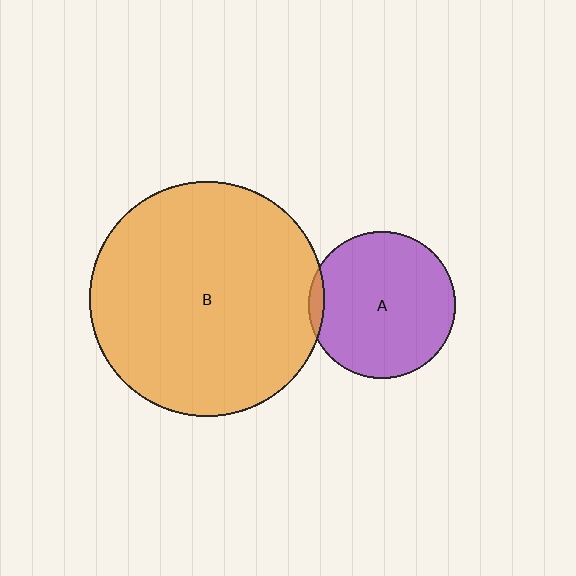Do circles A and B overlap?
Yes.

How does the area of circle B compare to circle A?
Approximately 2.6 times.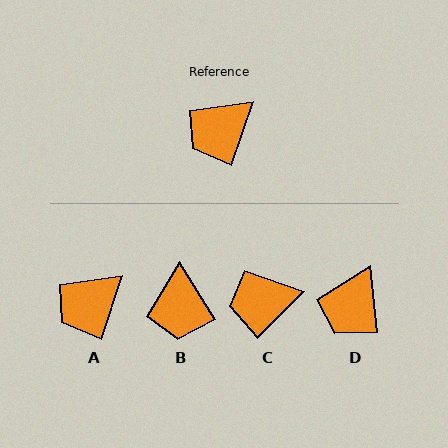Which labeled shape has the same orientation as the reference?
A.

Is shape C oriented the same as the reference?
No, it is off by about 26 degrees.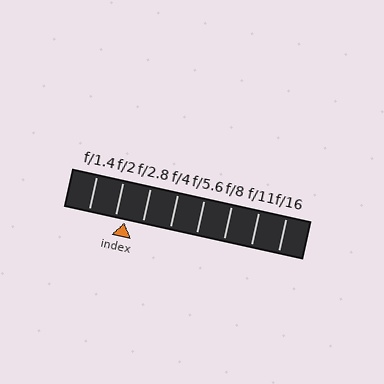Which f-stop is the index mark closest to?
The index mark is closest to f/2.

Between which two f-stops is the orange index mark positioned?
The index mark is between f/2 and f/2.8.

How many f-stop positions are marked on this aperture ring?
There are 8 f-stop positions marked.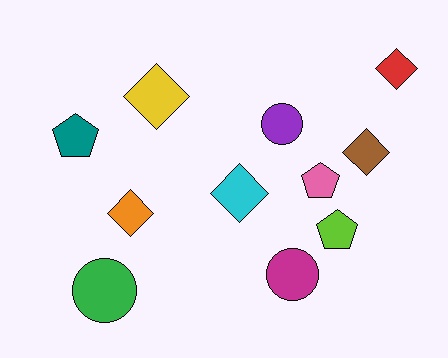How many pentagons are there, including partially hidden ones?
There are 3 pentagons.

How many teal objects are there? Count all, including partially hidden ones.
There is 1 teal object.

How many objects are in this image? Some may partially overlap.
There are 11 objects.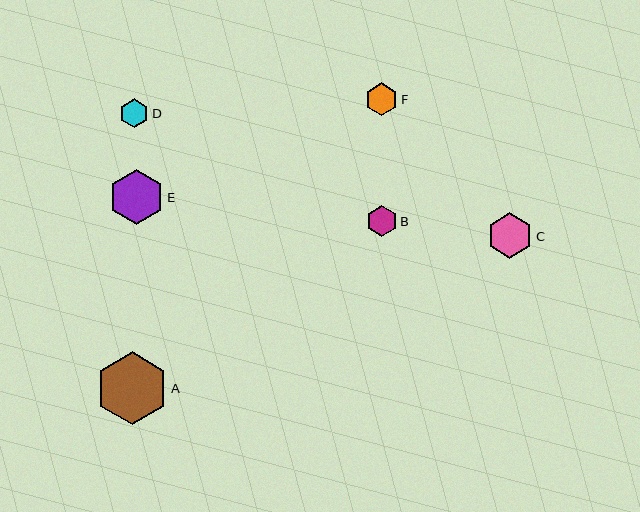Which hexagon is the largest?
Hexagon A is the largest with a size of approximately 73 pixels.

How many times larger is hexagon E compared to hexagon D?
Hexagon E is approximately 1.9 times the size of hexagon D.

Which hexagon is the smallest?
Hexagon D is the smallest with a size of approximately 29 pixels.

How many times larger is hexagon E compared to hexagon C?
Hexagon E is approximately 1.2 times the size of hexagon C.